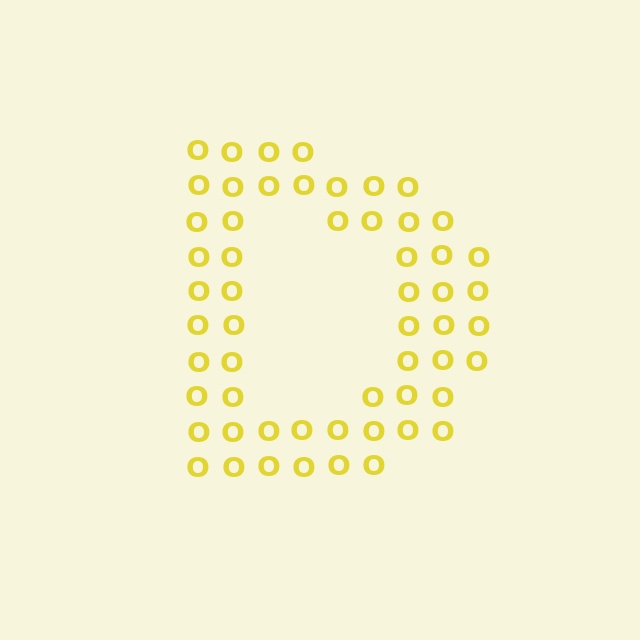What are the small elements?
The small elements are letter O's.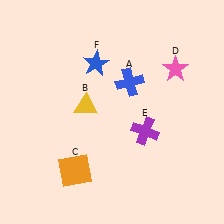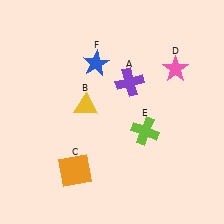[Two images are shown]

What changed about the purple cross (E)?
In Image 1, E is purple. In Image 2, it changed to lime.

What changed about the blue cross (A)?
In Image 1, A is blue. In Image 2, it changed to purple.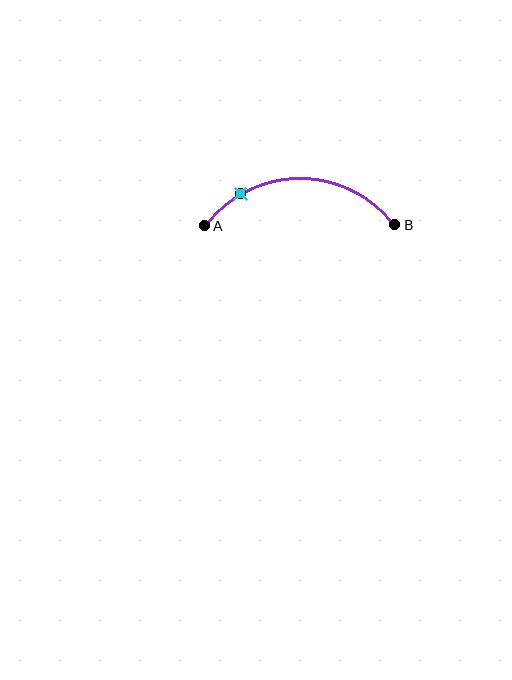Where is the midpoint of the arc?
The arc midpoint is the point on the curve farthest from the straight line joining A and B. It sits above that line.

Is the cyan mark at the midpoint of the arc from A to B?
No. The cyan mark lies on the arc but is closer to endpoint A. The arc midpoint would be at the point on the curve equidistant along the arc from both A and B.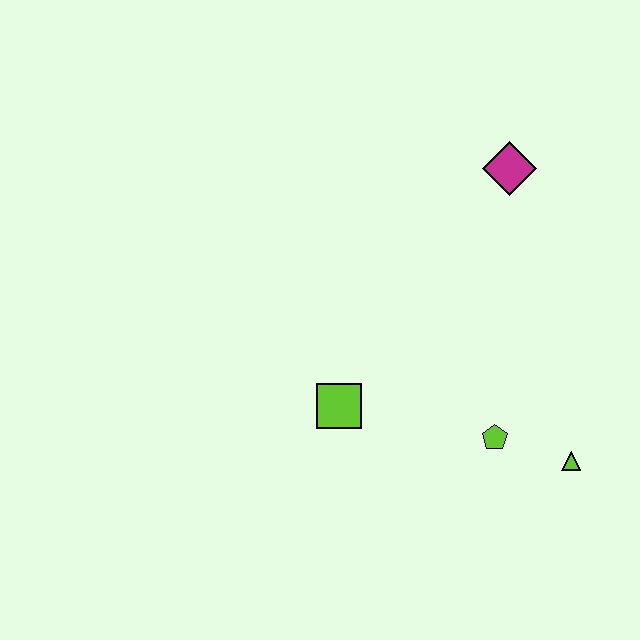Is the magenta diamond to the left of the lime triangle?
Yes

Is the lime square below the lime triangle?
No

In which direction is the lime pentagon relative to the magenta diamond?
The lime pentagon is below the magenta diamond.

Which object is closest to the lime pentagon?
The lime triangle is closest to the lime pentagon.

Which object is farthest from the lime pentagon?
The magenta diamond is farthest from the lime pentagon.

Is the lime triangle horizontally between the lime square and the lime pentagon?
No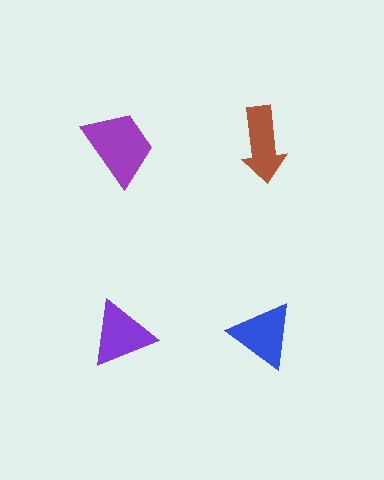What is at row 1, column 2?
A brown arrow.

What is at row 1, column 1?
A purple trapezoid.